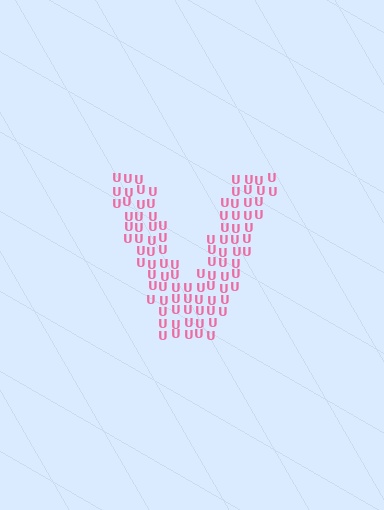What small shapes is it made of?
It is made of small letter U's.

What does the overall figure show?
The overall figure shows the letter V.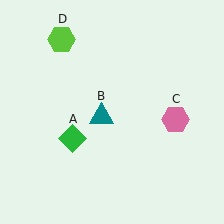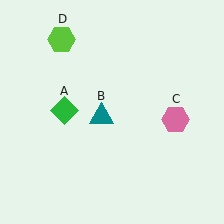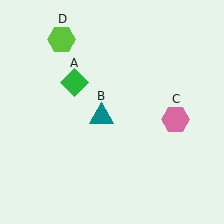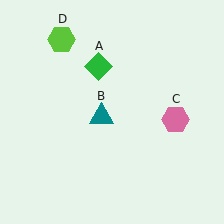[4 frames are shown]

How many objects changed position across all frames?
1 object changed position: green diamond (object A).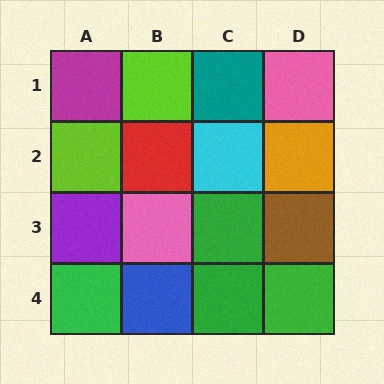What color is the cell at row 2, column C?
Cyan.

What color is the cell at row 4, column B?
Blue.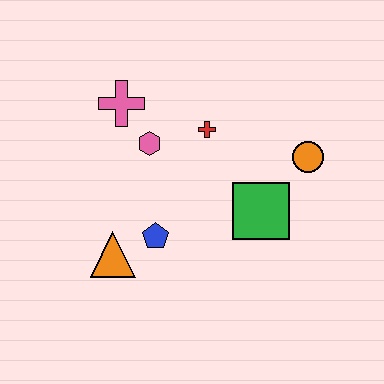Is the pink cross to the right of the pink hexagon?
No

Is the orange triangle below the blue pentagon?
Yes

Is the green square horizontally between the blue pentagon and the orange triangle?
No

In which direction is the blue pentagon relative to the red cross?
The blue pentagon is below the red cross.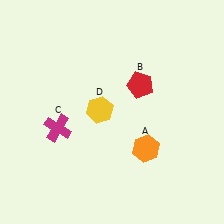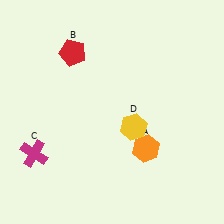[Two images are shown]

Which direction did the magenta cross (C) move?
The magenta cross (C) moved down.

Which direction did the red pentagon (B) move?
The red pentagon (B) moved left.